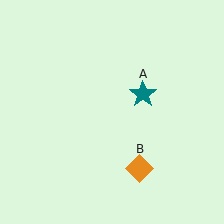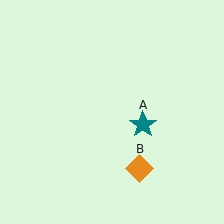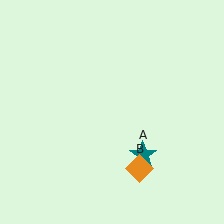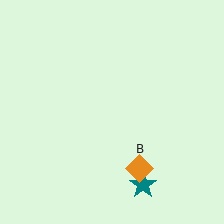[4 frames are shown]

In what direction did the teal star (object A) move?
The teal star (object A) moved down.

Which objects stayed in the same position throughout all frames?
Orange diamond (object B) remained stationary.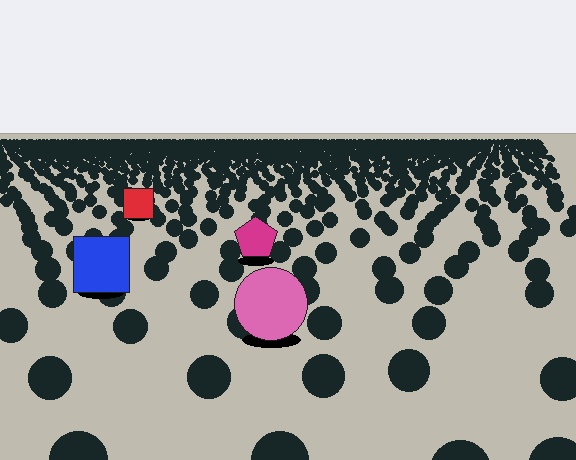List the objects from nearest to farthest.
From nearest to farthest: the pink circle, the blue square, the magenta pentagon, the red square.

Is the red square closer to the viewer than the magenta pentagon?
No. The magenta pentagon is closer — you can tell from the texture gradient: the ground texture is coarser near it.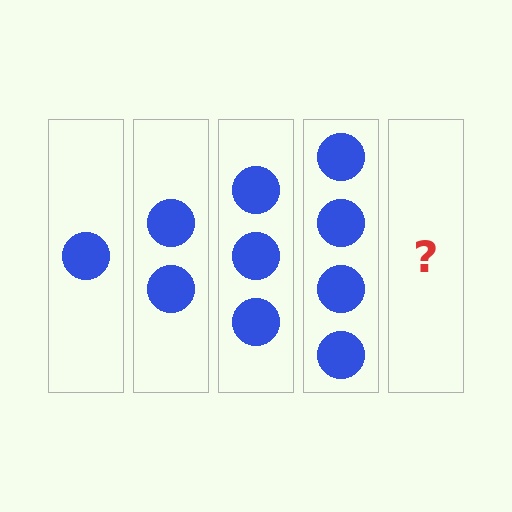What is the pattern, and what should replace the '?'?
The pattern is that each step adds one more circle. The '?' should be 5 circles.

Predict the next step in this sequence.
The next step is 5 circles.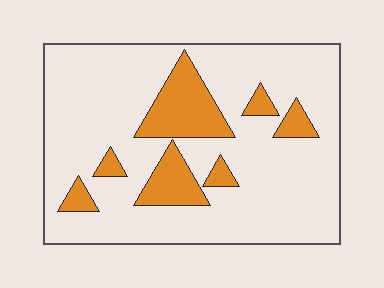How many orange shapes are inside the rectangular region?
7.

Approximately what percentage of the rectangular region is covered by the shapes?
Approximately 20%.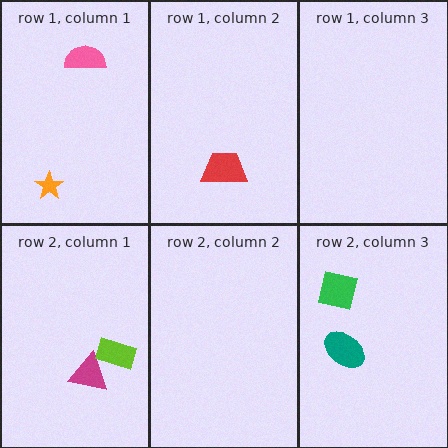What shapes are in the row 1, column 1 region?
The orange star, the pink semicircle.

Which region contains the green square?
The row 2, column 3 region.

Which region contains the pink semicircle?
The row 1, column 1 region.